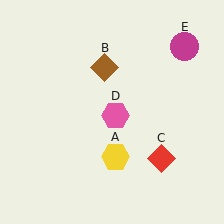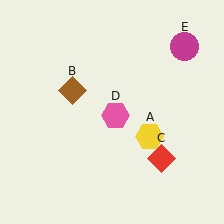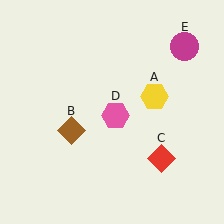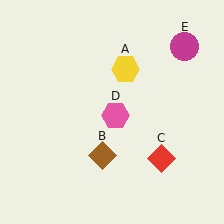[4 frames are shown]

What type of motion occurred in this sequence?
The yellow hexagon (object A), brown diamond (object B) rotated counterclockwise around the center of the scene.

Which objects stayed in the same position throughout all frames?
Red diamond (object C) and pink hexagon (object D) and magenta circle (object E) remained stationary.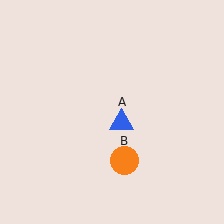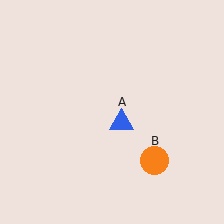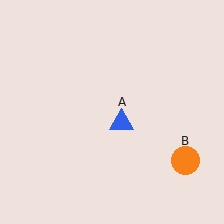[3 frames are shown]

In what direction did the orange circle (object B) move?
The orange circle (object B) moved right.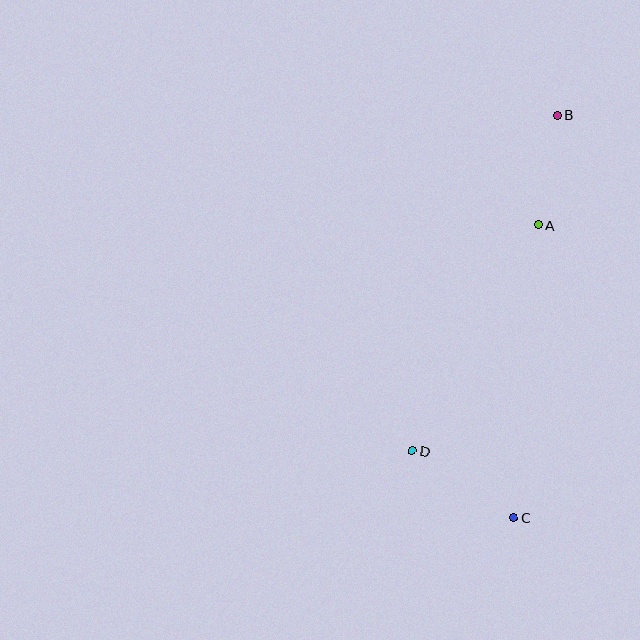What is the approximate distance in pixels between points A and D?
The distance between A and D is approximately 259 pixels.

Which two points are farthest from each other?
Points B and C are farthest from each other.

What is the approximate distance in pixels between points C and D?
The distance between C and D is approximately 121 pixels.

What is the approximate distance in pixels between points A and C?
The distance between A and C is approximately 293 pixels.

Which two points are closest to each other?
Points A and B are closest to each other.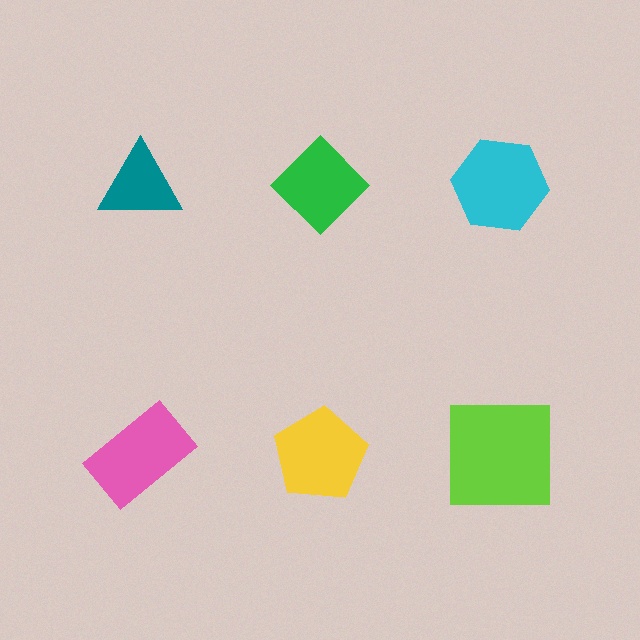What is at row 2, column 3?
A lime square.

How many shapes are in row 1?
3 shapes.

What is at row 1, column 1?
A teal triangle.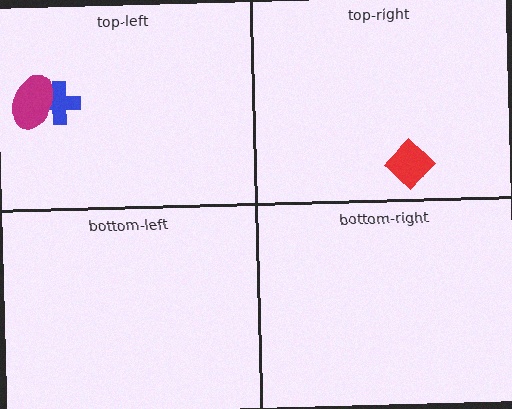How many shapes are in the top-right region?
1.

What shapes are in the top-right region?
The red diamond.